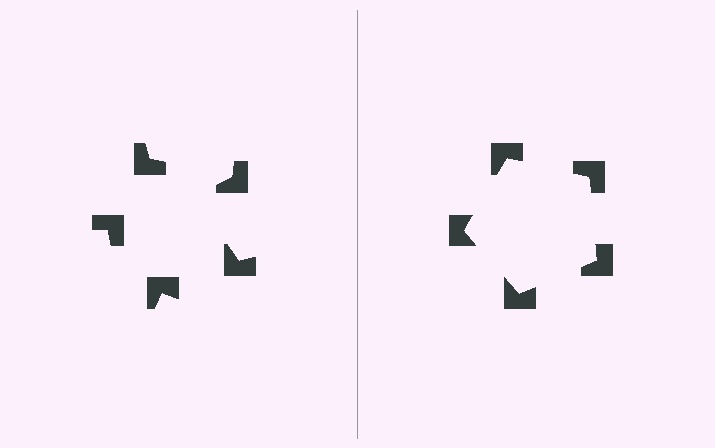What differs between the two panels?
The notched squares are positioned identically on both sides; only the wedge orientations differ. On the right they align to a pentagon; on the left they are misaligned.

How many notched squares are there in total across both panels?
10 — 5 on each side.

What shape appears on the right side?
An illusory pentagon.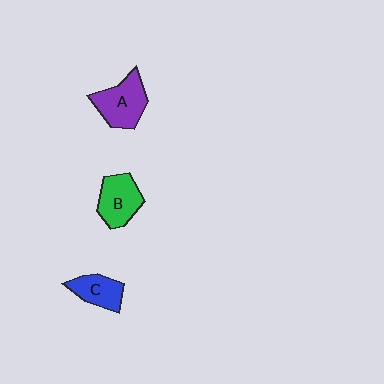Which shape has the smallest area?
Shape C (blue).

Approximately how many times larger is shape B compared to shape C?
Approximately 1.3 times.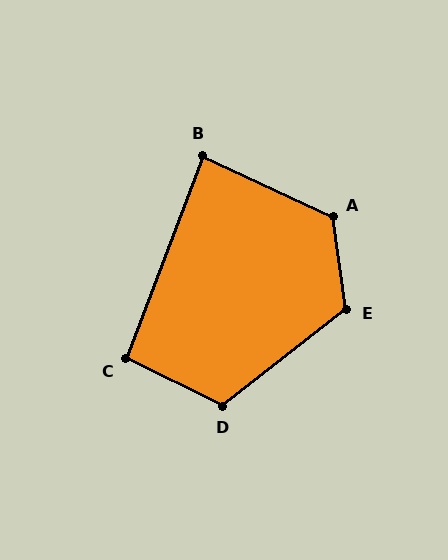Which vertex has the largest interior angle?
A, at approximately 123 degrees.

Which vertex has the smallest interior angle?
B, at approximately 86 degrees.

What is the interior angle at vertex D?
Approximately 116 degrees (obtuse).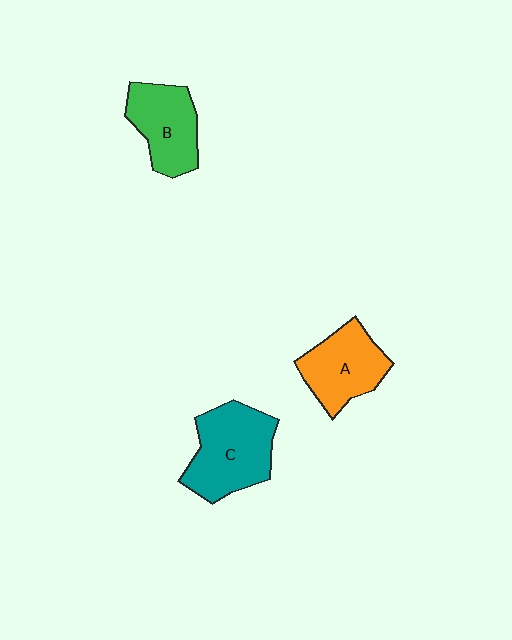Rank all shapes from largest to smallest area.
From largest to smallest: C (teal), A (orange), B (green).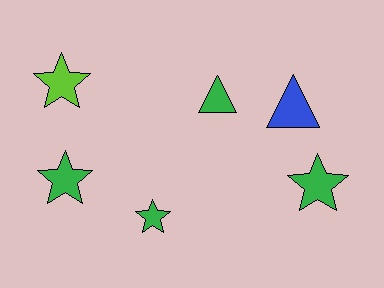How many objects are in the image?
There are 6 objects.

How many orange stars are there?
There are no orange stars.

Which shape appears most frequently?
Star, with 4 objects.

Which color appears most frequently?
Green, with 4 objects.